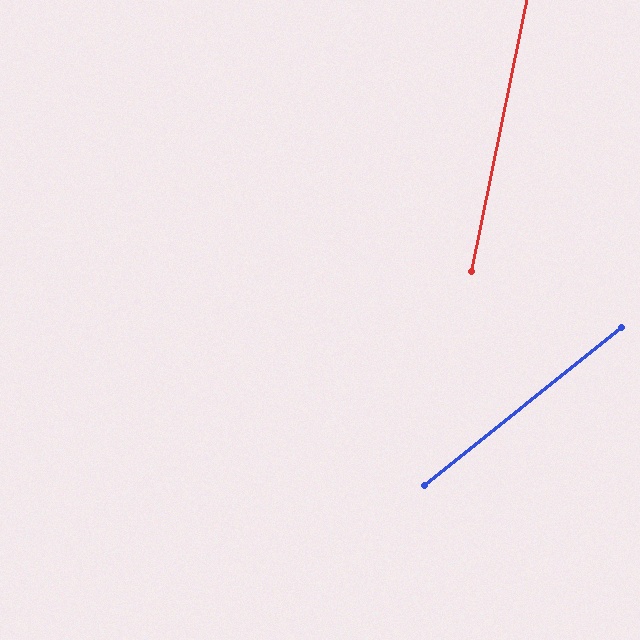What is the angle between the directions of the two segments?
Approximately 40 degrees.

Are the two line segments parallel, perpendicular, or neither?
Neither parallel nor perpendicular — they differ by about 40°.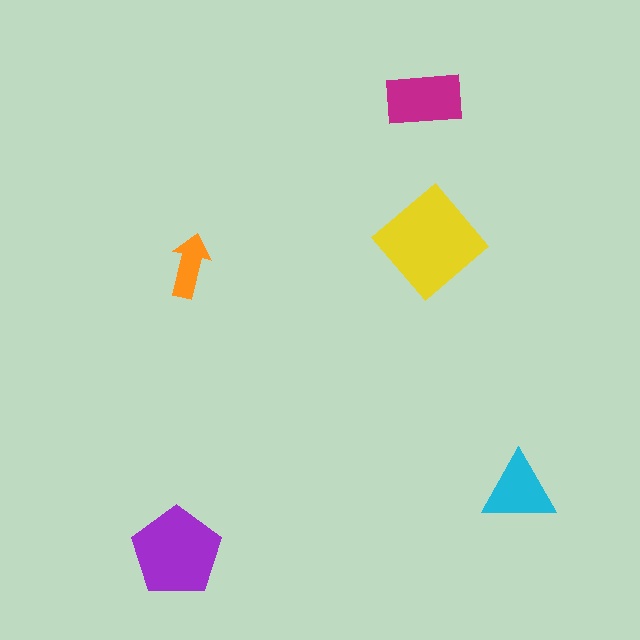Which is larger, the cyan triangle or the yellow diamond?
The yellow diamond.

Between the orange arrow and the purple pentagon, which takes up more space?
The purple pentagon.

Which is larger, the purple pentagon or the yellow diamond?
The yellow diamond.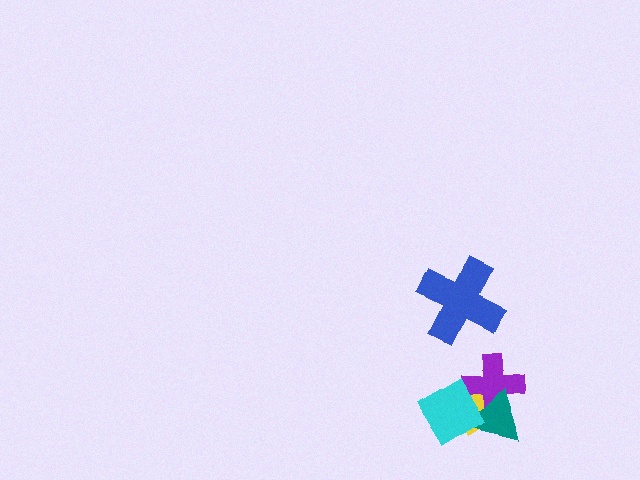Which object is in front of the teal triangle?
The cyan diamond is in front of the teal triangle.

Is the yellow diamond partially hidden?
Yes, it is partially covered by another shape.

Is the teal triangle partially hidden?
Yes, it is partially covered by another shape.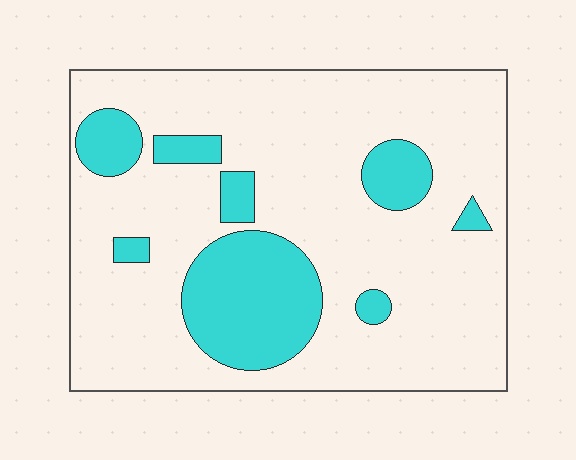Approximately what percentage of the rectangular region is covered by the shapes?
Approximately 20%.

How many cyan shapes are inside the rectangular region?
8.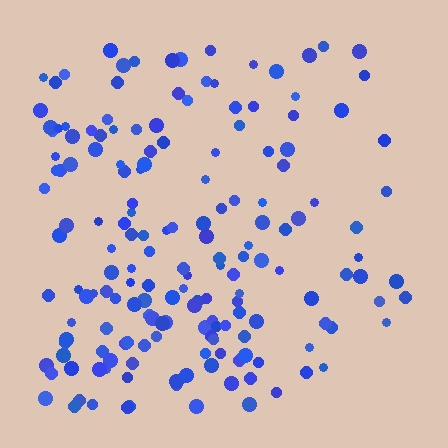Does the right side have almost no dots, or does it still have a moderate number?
Still a moderate number, just noticeably fewer than the left.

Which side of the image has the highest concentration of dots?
The left.